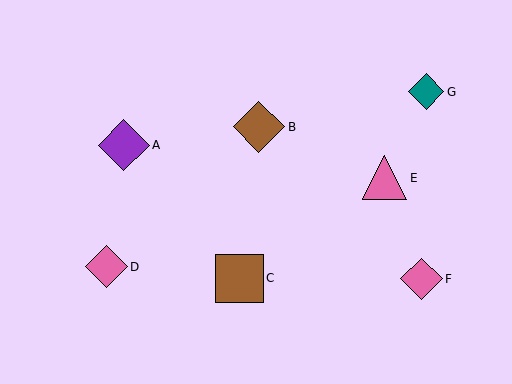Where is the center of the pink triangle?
The center of the pink triangle is at (385, 178).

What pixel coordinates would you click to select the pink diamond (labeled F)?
Click at (421, 279) to select the pink diamond F.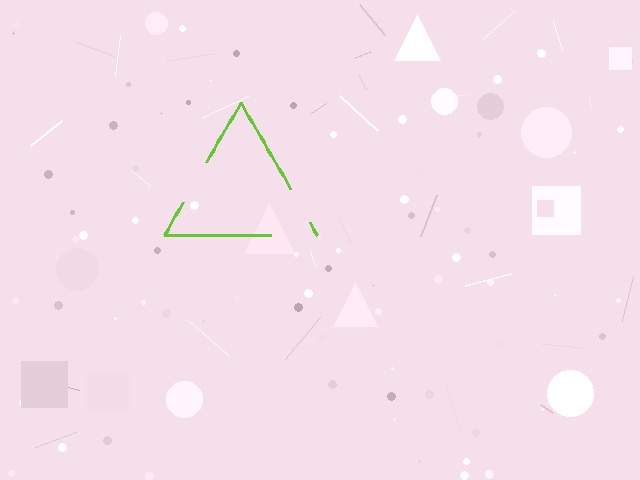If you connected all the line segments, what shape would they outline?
They would outline a triangle.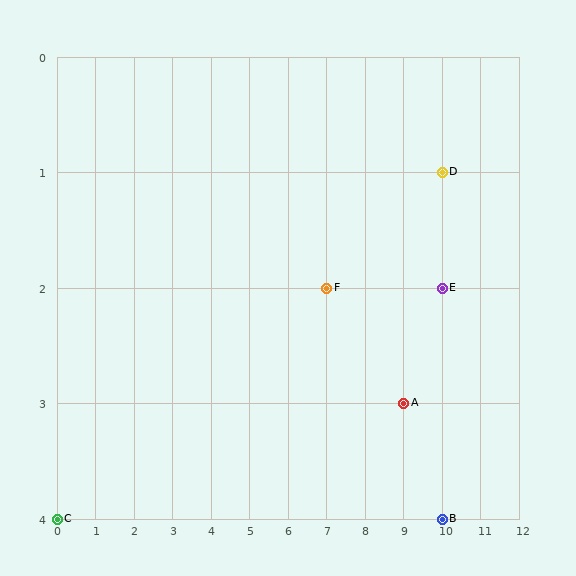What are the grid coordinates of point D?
Point D is at grid coordinates (10, 1).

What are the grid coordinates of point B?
Point B is at grid coordinates (10, 4).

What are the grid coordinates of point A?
Point A is at grid coordinates (9, 3).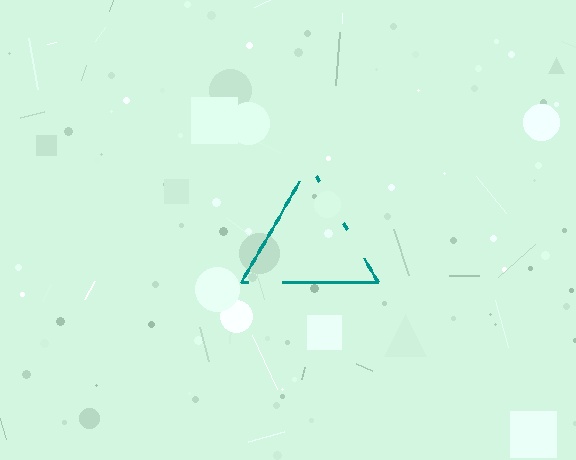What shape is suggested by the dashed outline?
The dashed outline suggests a triangle.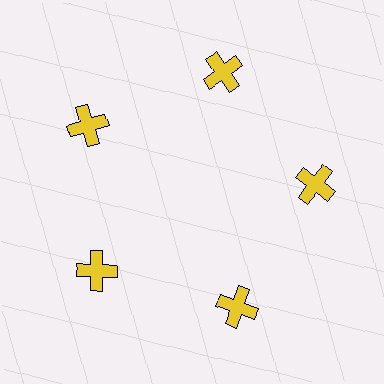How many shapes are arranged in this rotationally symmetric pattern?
There are 5 shapes, arranged in 5 groups of 1.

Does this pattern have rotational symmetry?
Yes, this pattern has 5-fold rotational symmetry. It looks the same after rotating 72 degrees around the center.